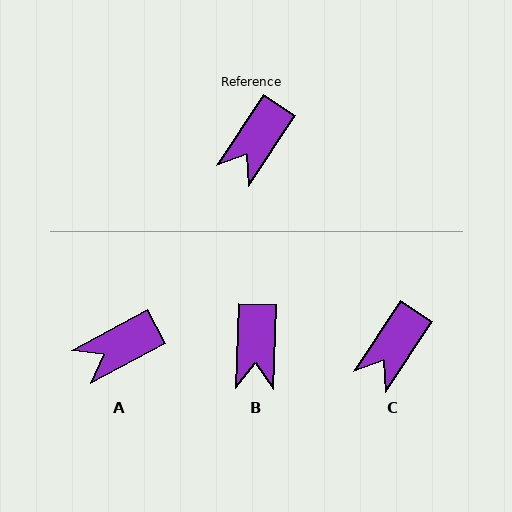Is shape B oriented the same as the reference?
No, it is off by about 32 degrees.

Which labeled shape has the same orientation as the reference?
C.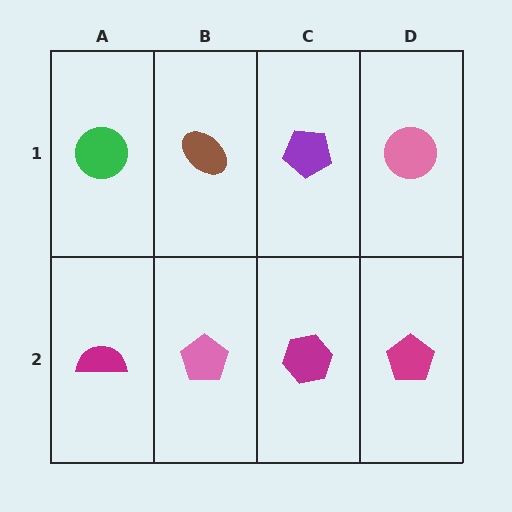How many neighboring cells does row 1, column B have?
3.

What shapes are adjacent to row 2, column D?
A pink circle (row 1, column D), a magenta hexagon (row 2, column C).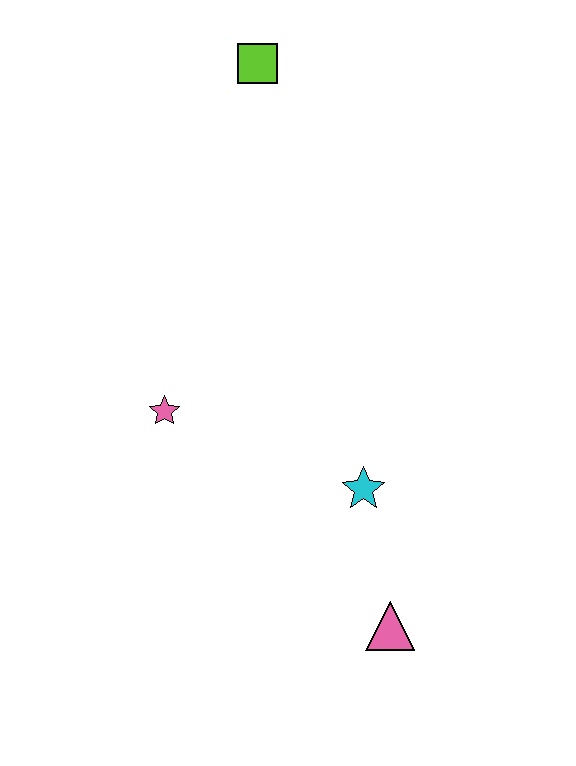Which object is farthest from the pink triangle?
The lime square is farthest from the pink triangle.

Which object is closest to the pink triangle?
The cyan star is closest to the pink triangle.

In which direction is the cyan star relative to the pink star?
The cyan star is to the right of the pink star.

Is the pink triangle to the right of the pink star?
Yes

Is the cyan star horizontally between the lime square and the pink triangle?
Yes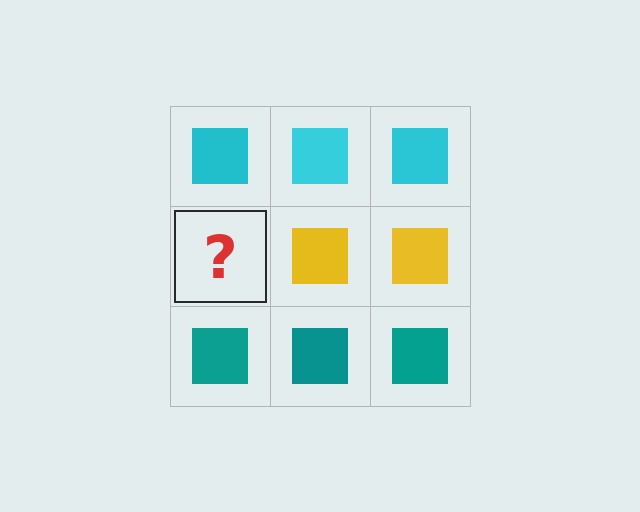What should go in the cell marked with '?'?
The missing cell should contain a yellow square.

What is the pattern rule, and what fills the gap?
The rule is that each row has a consistent color. The gap should be filled with a yellow square.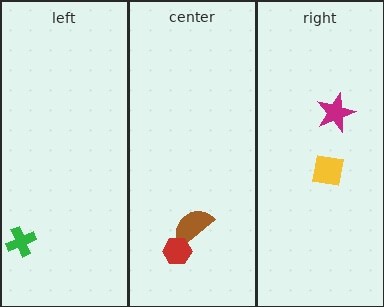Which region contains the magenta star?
The right region.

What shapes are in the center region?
The brown semicircle, the red hexagon.